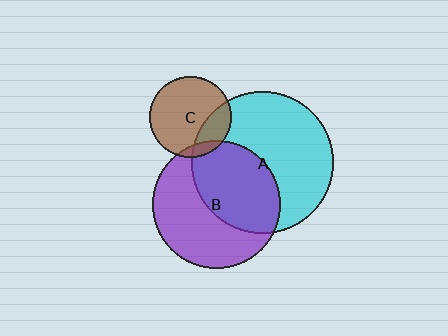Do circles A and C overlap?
Yes.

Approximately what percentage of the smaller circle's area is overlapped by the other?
Approximately 25%.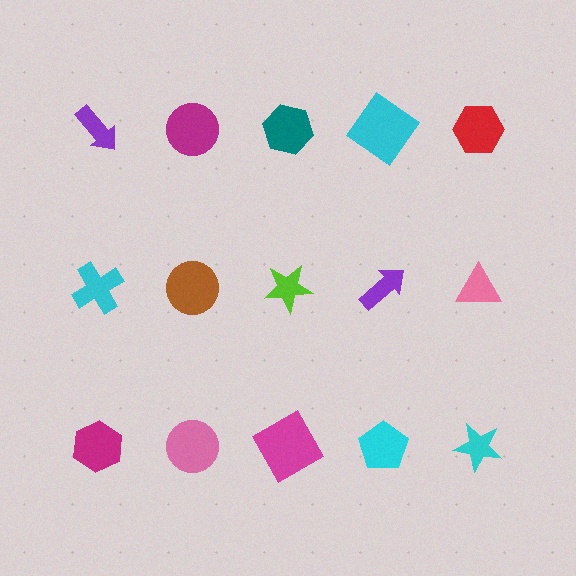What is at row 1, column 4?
A cyan diamond.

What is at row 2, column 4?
A purple arrow.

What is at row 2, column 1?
A cyan cross.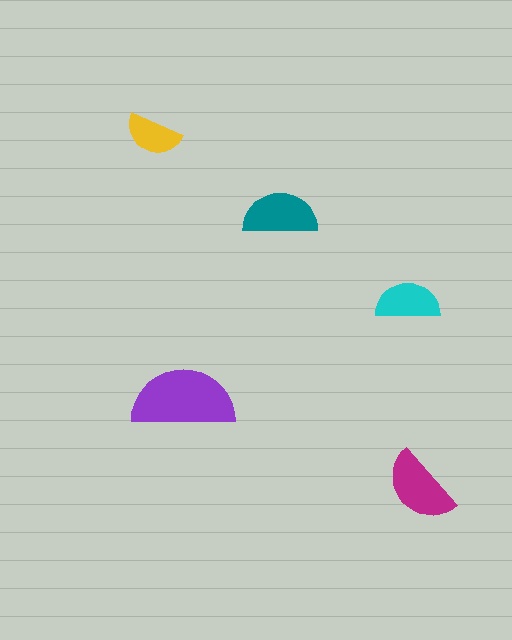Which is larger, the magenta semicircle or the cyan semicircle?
The magenta one.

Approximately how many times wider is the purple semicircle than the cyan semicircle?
About 1.5 times wider.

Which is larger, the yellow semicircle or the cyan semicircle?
The cyan one.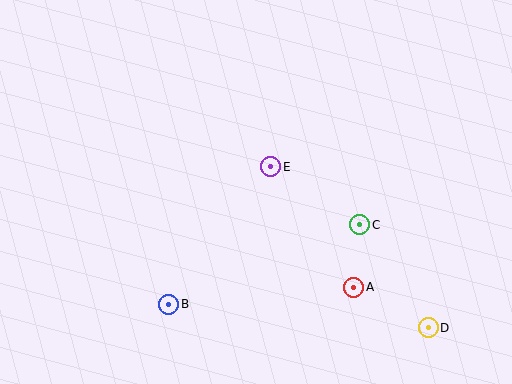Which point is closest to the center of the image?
Point E at (271, 167) is closest to the center.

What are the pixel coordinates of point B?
Point B is at (169, 304).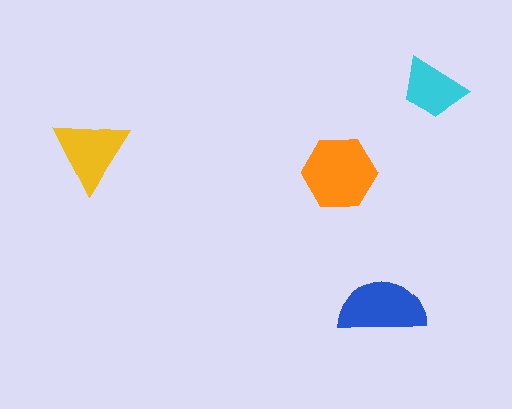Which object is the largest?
The orange hexagon.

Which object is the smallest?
The cyan trapezoid.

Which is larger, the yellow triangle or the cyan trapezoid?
The yellow triangle.